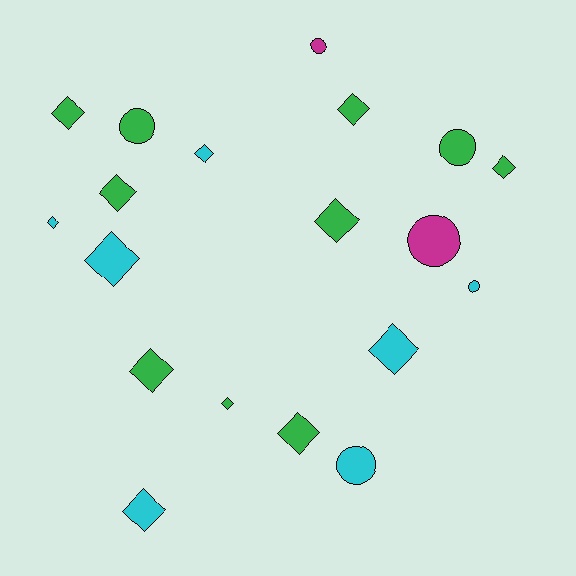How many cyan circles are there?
There are 2 cyan circles.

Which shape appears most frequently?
Diamond, with 13 objects.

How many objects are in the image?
There are 19 objects.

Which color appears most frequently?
Green, with 10 objects.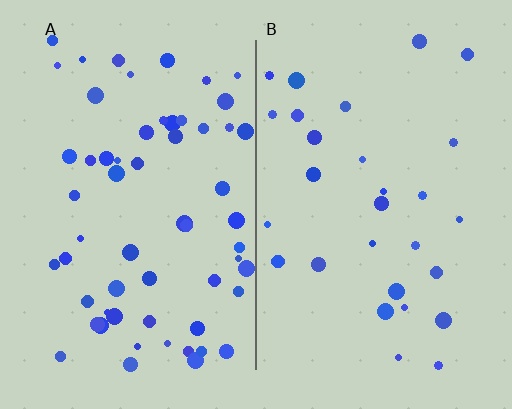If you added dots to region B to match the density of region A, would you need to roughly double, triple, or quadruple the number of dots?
Approximately double.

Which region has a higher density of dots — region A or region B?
A (the left).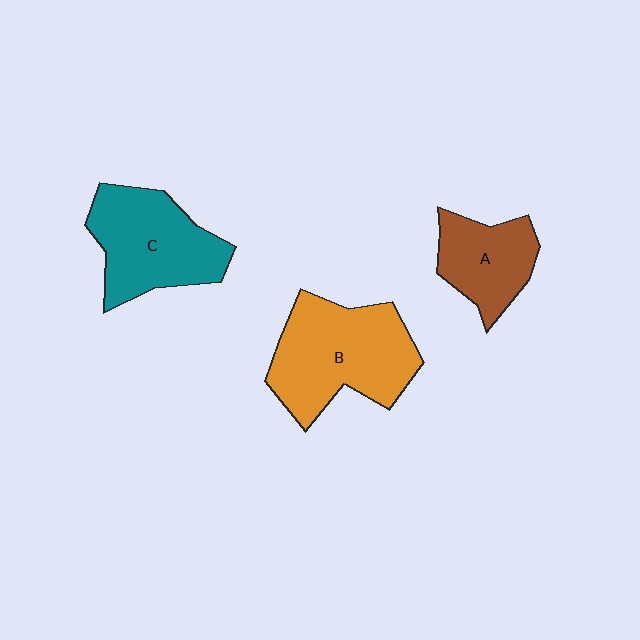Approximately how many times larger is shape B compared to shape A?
Approximately 1.7 times.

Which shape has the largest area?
Shape B (orange).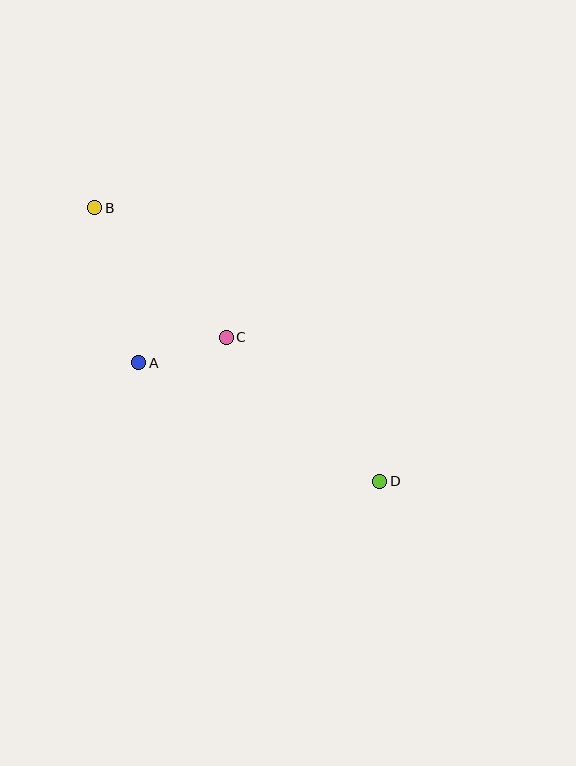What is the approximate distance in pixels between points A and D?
The distance between A and D is approximately 269 pixels.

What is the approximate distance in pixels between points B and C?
The distance between B and C is approximately 184 pixels.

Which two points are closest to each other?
Points A and C are closest to each other.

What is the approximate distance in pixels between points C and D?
The distance between C and D is approximately 211 pixels.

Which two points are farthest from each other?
Points B and D are farthest from each other.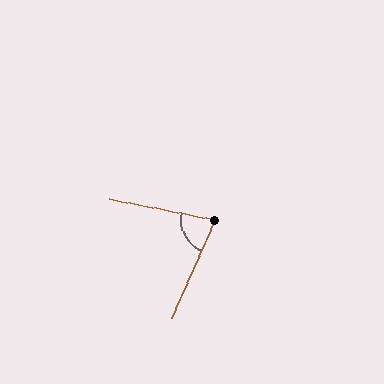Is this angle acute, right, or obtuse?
It is acute.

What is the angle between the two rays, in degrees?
Approximately 77 degrees.